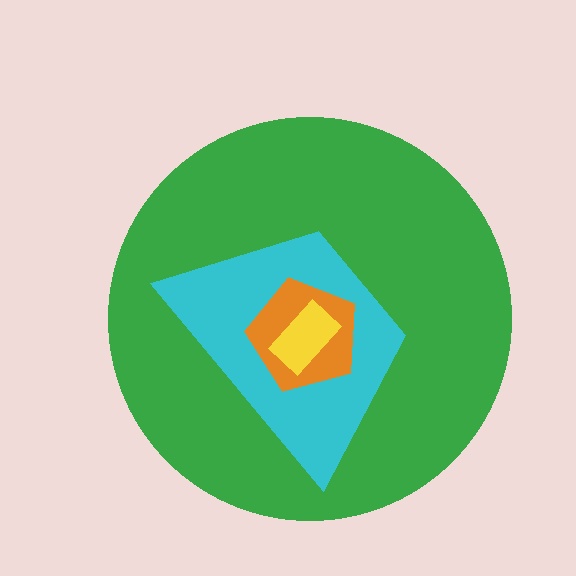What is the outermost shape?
The green circle.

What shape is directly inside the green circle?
The cyan trapezoid.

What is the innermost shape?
The yellow rectangle.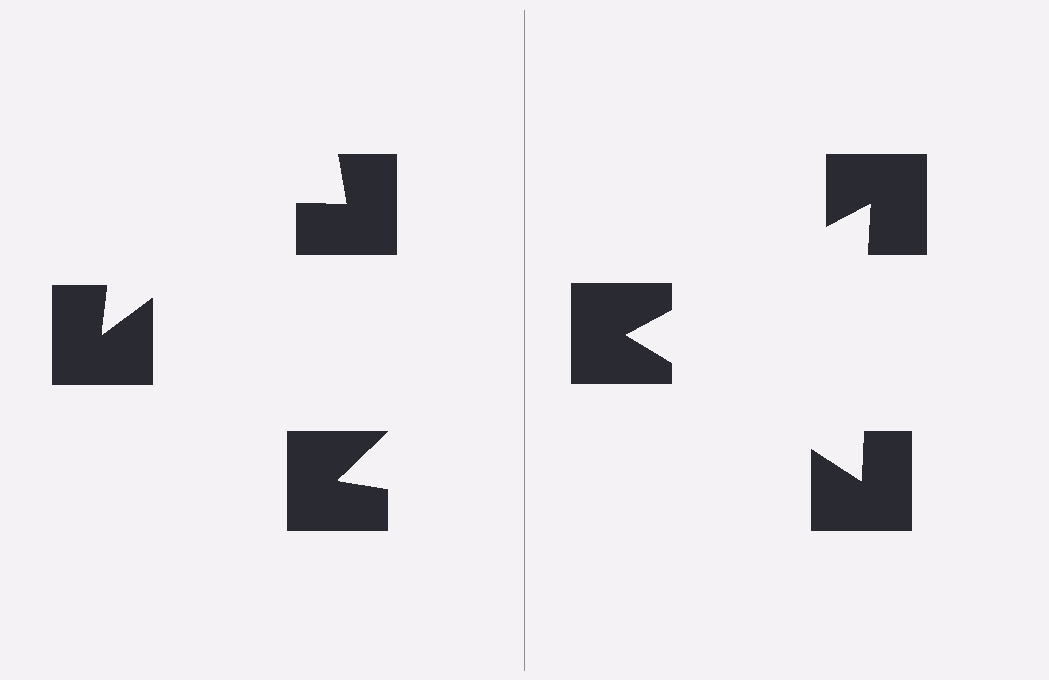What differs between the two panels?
The notched squares are positioned identically on both sides; only the wedge orientations differ. On the right they align to a triangle; on the left they are misaligned.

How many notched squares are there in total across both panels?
6 — 3 on each side.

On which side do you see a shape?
An illusory triangle appears on the right side. On the left side the wedge cuts are rotated, so no coherent shape forms.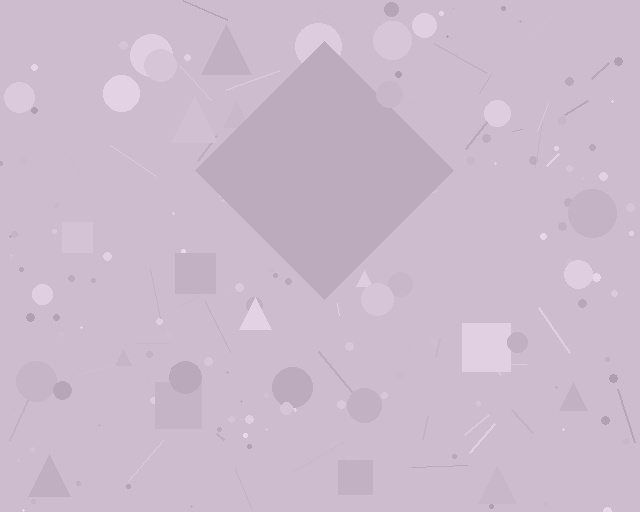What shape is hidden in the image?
A diamond is hidden in the image.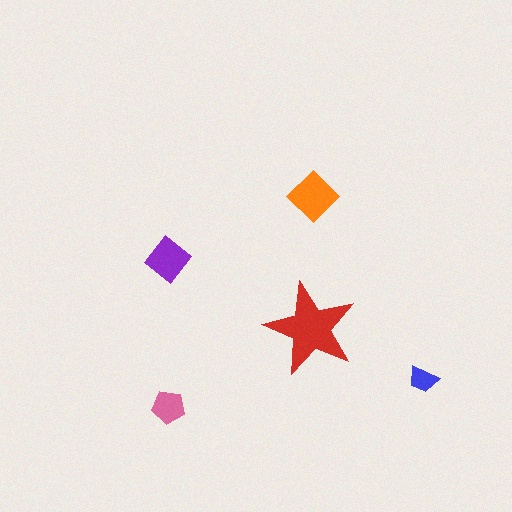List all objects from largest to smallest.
The red star, the orange diamond, the purple diamond, the pink pentagon, the blue trapezoid.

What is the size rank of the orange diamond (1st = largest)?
2nd.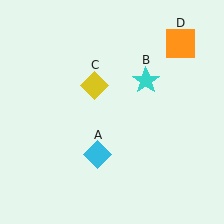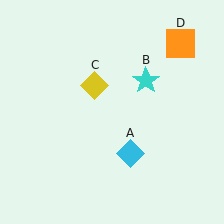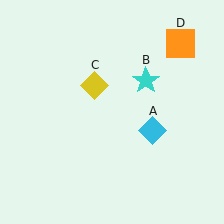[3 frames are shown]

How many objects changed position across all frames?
1 object changed position: cyan diamond (object A).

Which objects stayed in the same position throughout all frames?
Cyan star (object B) and yellow diamond (object C) and orange square (object D) remained stationary.